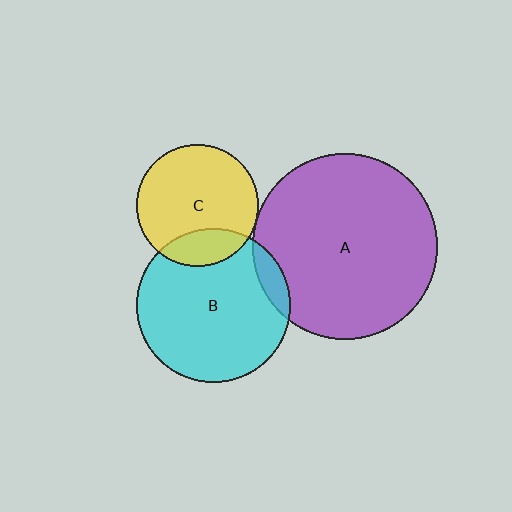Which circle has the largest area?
Circle A (purple).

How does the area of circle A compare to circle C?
Approximately 2.3 times.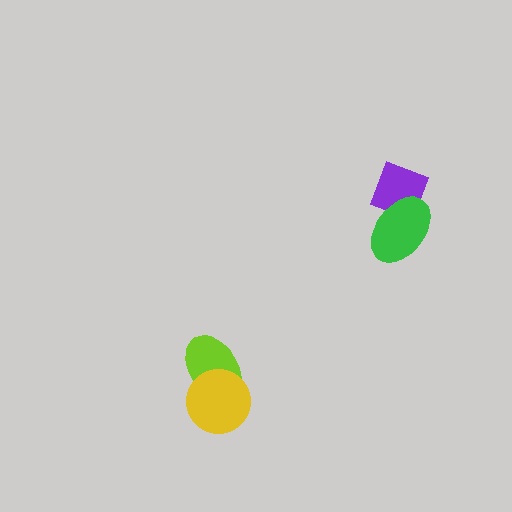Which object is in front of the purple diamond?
The green ellipse is in front of the purple diamond.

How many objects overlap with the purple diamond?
1 object overlaps with the purple diamond.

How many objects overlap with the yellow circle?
1 object overlaps with the yellow circle.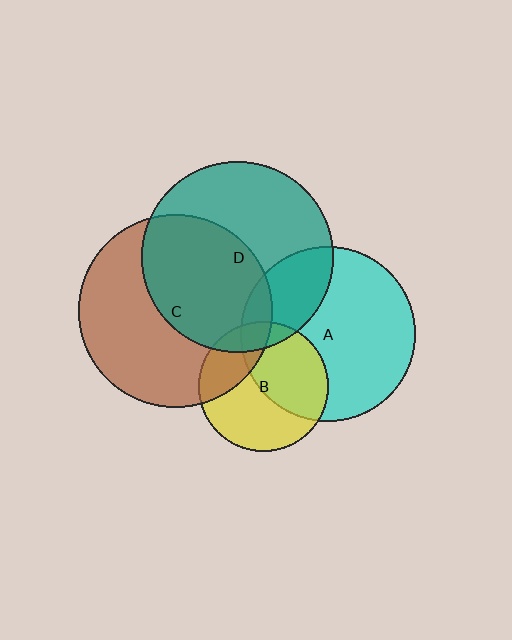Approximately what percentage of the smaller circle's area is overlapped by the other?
Approximately 25%.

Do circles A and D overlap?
Yes.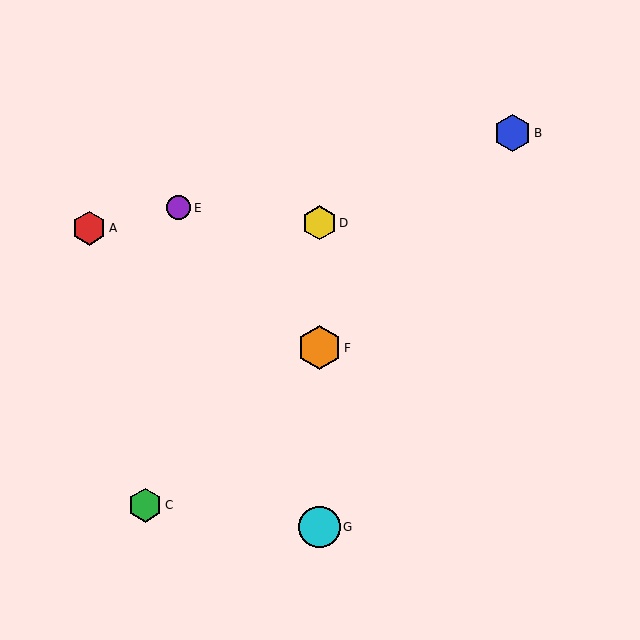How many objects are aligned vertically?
3 objects (D, F, G) are aligned vertically.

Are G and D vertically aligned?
Yes, both are at x≈319.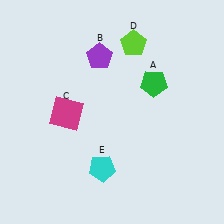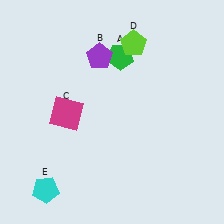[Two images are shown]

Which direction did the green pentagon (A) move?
The green pentagon (A) moved left.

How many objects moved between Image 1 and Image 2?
2 objects moved between the two images.